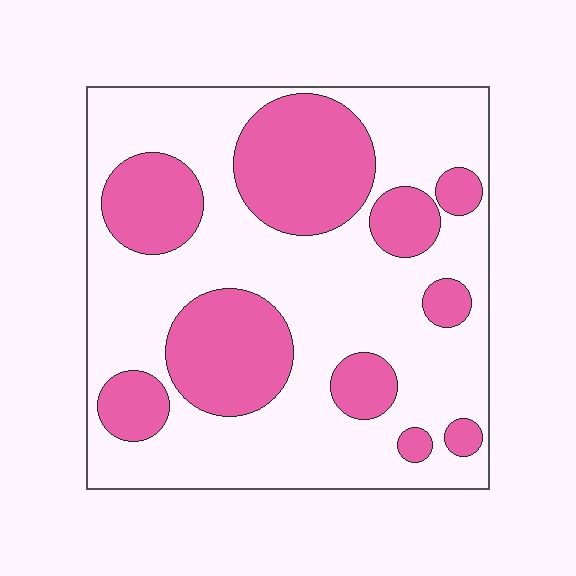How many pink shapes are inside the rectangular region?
10.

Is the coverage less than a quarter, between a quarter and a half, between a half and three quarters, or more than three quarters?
Between a quarter and a half.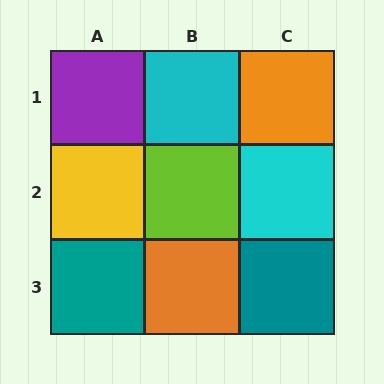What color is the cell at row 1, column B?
Cyan.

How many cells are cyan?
2 cells are cyan.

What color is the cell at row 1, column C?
Orange.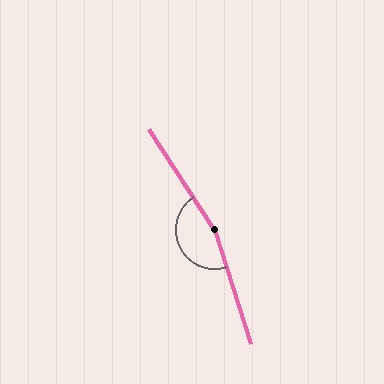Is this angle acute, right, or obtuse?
It is obtuse.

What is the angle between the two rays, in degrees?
Approximately 165 degrees.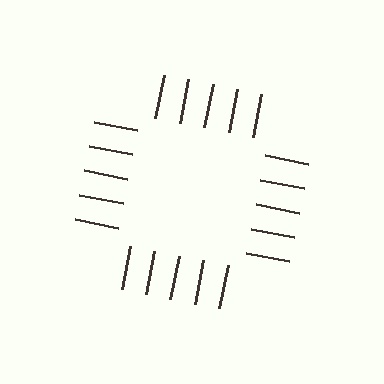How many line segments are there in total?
20 — 5 along each of the 4 edges.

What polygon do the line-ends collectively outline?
An illusory square — the line segments terminate on its edges but no continuous stroke is drawn.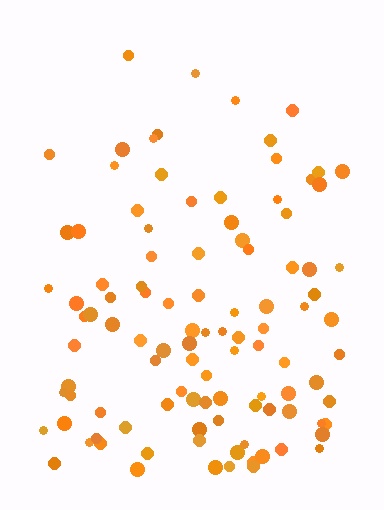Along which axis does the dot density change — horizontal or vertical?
Vertical.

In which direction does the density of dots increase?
From top to bottom, with the bottom side densest.